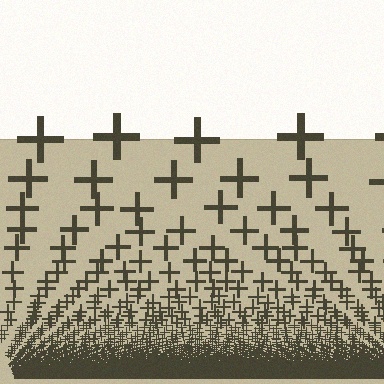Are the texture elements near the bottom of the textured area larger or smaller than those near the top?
Smaller. The gradient is inverted — elements near the bottom are smaller and denser.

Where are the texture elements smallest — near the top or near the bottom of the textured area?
Near the bottom.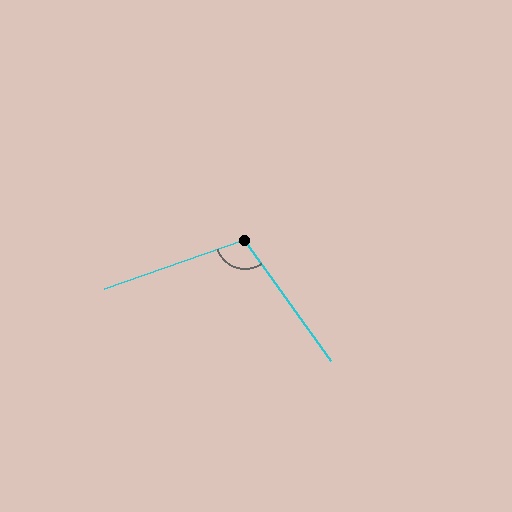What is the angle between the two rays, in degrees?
Approximately 106 degrees.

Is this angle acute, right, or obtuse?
It is obtuse.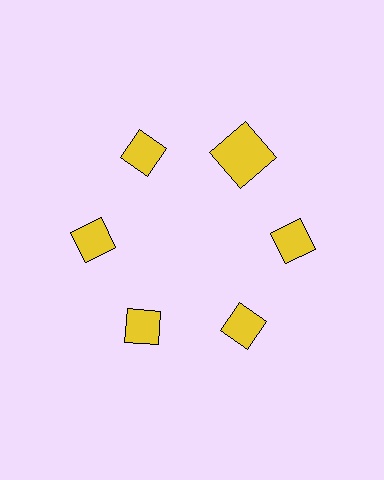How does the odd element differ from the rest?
It has a different shape: square instead of diamond.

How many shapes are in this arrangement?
There are 6 shapes arranged in a ring pattern.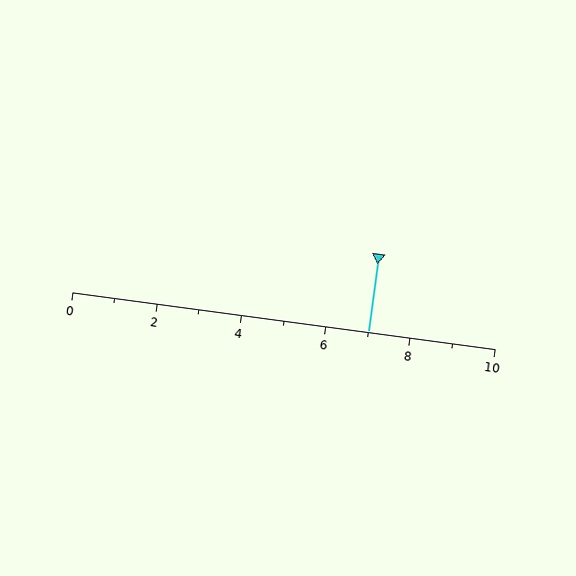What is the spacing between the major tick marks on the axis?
The major ticks are spaced 2 apart.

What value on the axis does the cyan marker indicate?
The marker indicates approximately 7.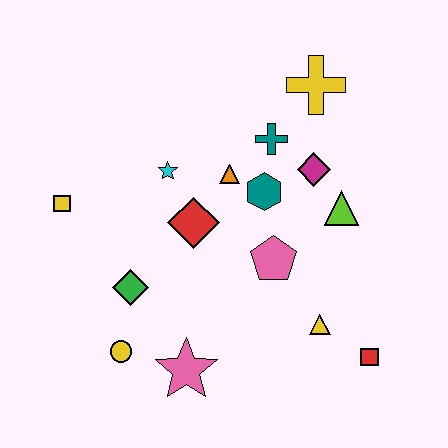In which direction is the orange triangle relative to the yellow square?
The orange triangle is to the right of the yellow square.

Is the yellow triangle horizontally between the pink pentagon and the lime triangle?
Yes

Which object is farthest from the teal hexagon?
The yellow circle is farthest from the teal hexagon.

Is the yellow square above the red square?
Yes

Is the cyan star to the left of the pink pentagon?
Yes